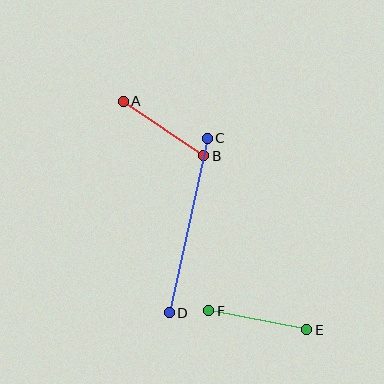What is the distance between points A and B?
The distance is approximately 97 pixels.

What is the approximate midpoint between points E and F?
The midpoint is at approximately (258, 320) pixels.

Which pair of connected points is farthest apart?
Points C and D are farthest apart.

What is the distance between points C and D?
The distance is approximately 178 pixels.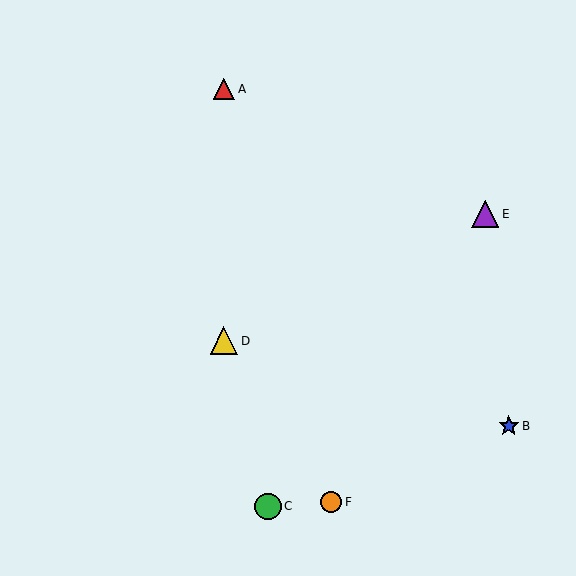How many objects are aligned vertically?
2 objects (A, D) are aligned vertically.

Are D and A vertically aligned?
Yes, both are at x≈224.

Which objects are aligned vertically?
Objects A, D are aligned vertically.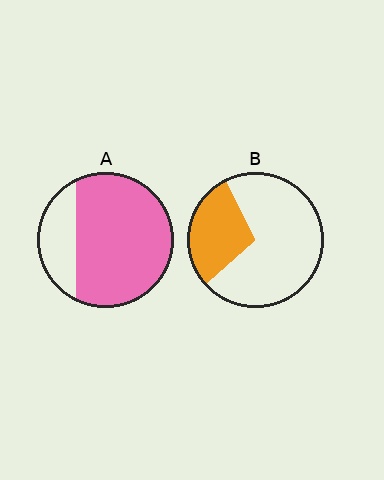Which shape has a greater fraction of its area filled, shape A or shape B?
Shape A.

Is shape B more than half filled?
No.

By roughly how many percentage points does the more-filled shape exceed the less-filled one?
By roughly 45 percentage points (A over B).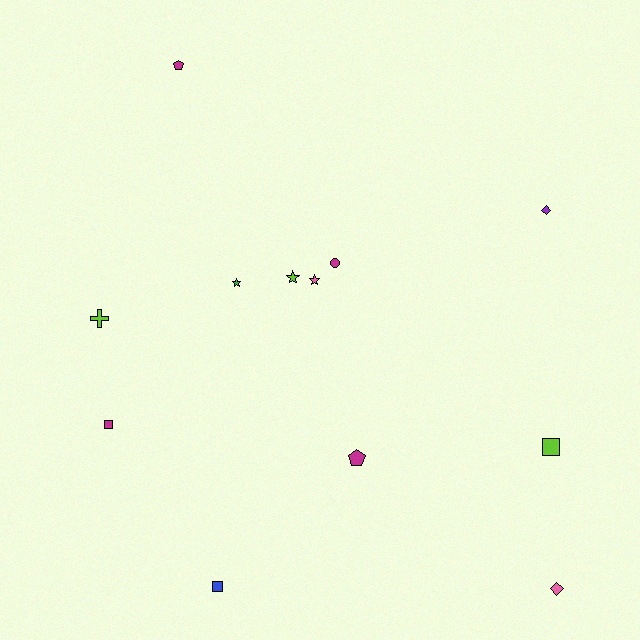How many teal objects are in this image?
There are no teal objects.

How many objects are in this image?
There are 12 objects.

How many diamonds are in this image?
There are 2 diamonds.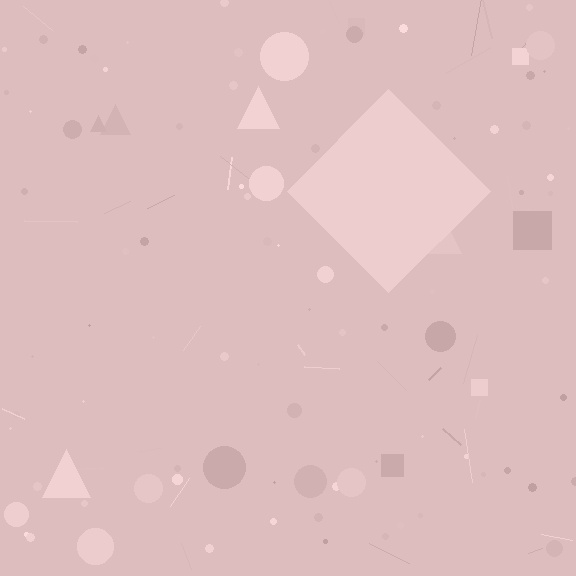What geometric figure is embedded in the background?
A diamond is embedded in the background.